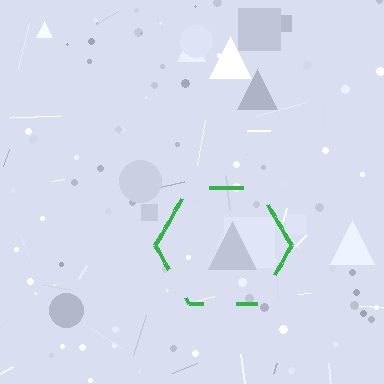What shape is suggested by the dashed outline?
The dashed outline suggests a hexagon.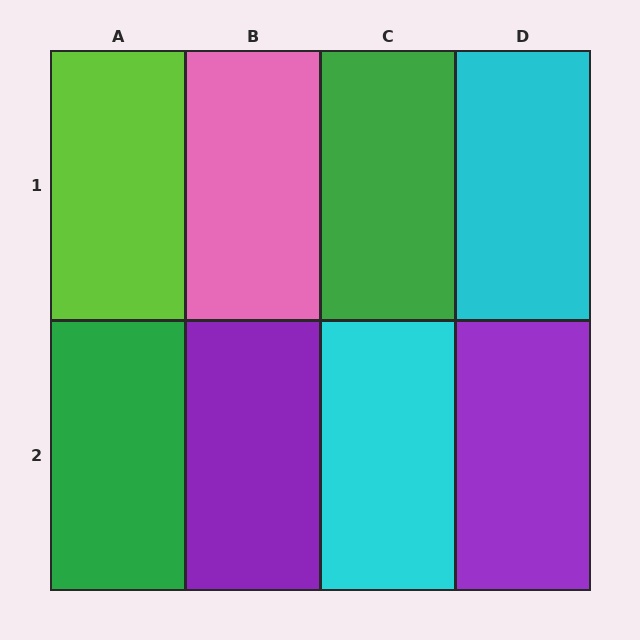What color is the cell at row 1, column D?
Cyan.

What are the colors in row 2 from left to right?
Green, purple, cyan, purple.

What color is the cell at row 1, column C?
Green.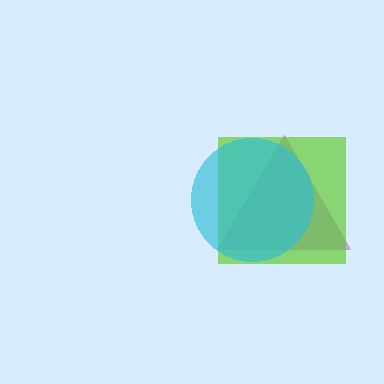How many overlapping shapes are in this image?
There are 3 overlapping shapes in the image.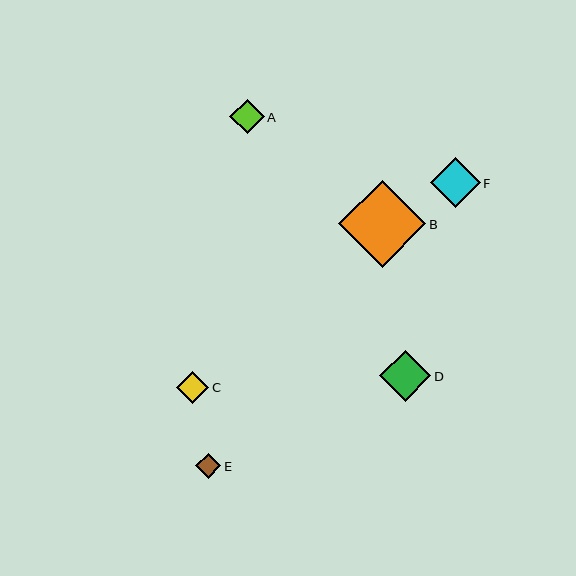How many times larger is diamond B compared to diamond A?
Diamond B is approximately 2.6 times the size of diamond A.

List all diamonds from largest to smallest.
From largest to smallest: B, D, F, A, C, E.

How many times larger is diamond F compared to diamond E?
Diamond F is approximately 2.0 times the size of diamond E.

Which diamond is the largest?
Diamond B is the largest with a size of approximately 87 pixels.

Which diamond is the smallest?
Diamond E is the smallest with a size of approximately 25 pixels.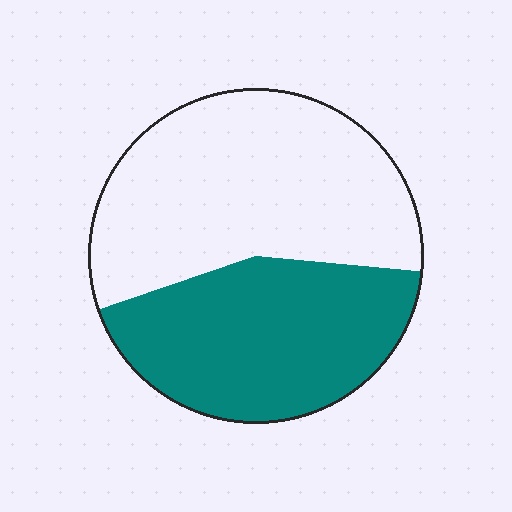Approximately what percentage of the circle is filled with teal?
Approximately 45%.